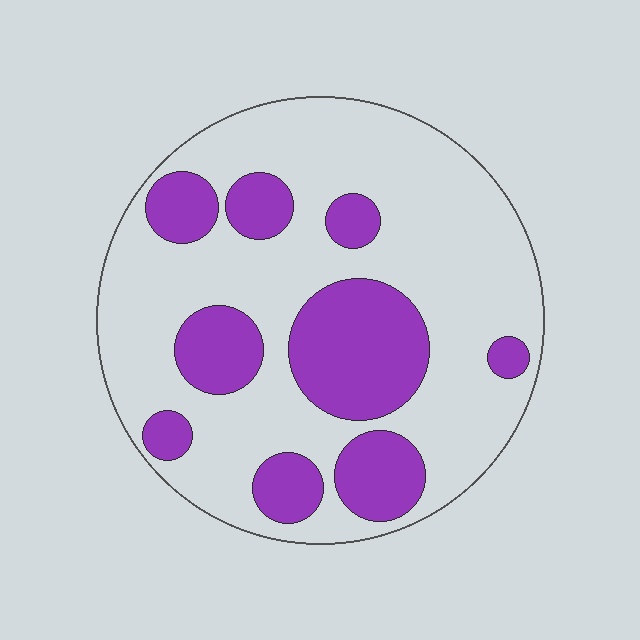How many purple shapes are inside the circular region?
9.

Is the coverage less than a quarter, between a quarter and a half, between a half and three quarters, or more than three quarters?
Between a quarter and a half.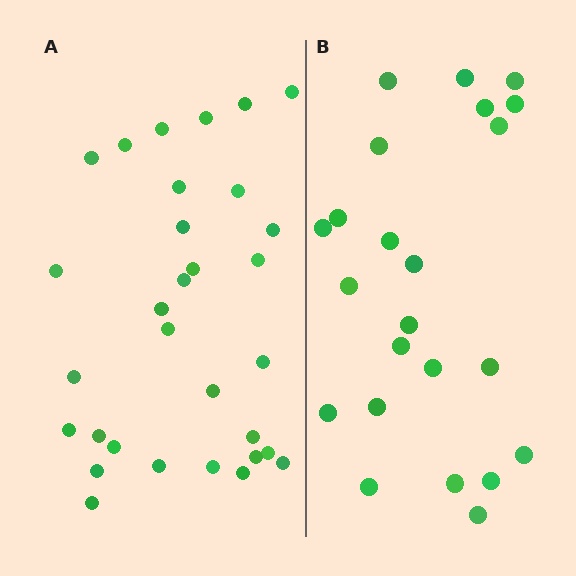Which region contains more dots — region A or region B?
Region A (the left region) has more dots.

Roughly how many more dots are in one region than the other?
Region A has roughly 8 or so more dots than region B.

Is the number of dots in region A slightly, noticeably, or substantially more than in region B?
Region A has noticeably more, but not dramatically so. The ratio is roughly 1.3 to 1.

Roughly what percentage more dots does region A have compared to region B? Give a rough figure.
About 35% more.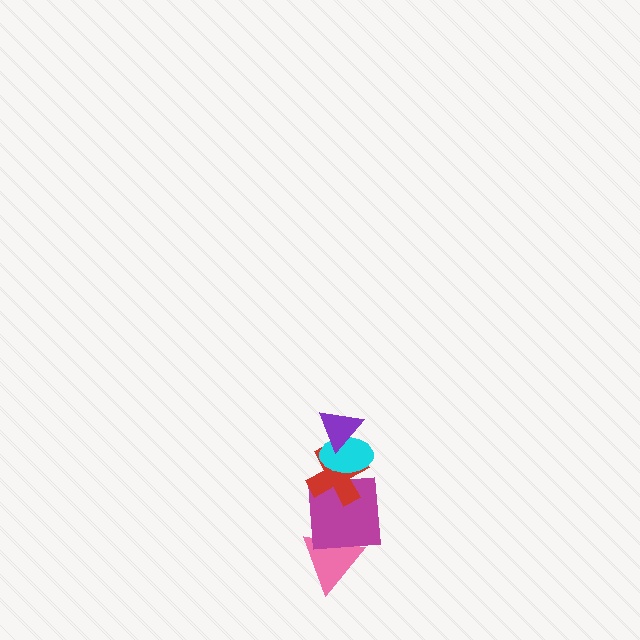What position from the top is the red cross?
The red cross is 3rd from the top.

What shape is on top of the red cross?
The cyan ellipse is on top of the red cross.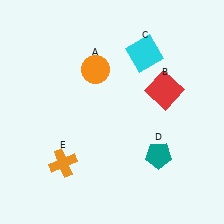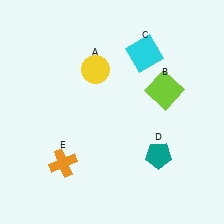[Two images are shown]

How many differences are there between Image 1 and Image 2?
There are 2 differences between the two images.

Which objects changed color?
A changed from orange to yellow. B changed from red to lime.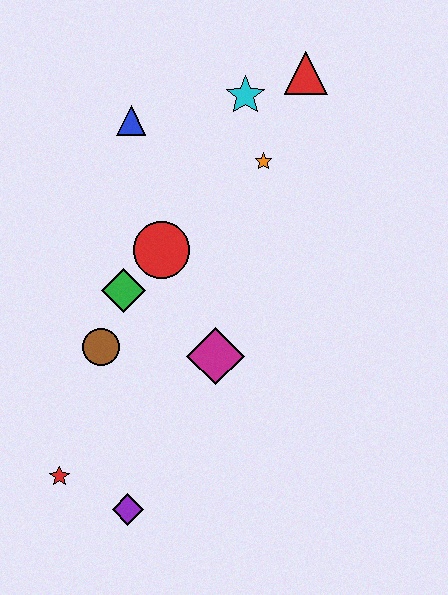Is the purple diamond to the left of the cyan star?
Yes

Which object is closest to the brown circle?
The green diamond is closest to the brown circle.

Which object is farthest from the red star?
The red triangle is farthest from the red star.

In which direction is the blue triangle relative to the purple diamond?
The blue triangle is above the purple diamond.